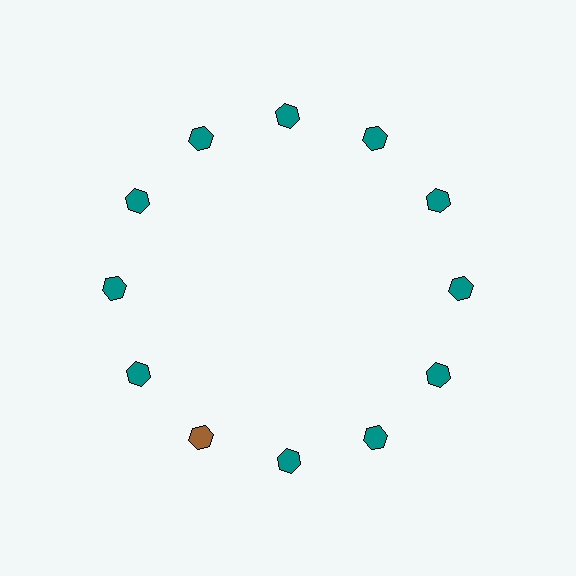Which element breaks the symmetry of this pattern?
The brown hexagon at roughly the 7 o'clock position breaks the symmetry. All other shapes are teal hexagons.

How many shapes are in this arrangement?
There are 12 shapes arranged in a ring pattern.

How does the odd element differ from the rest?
It has a different color: brown instead of teal.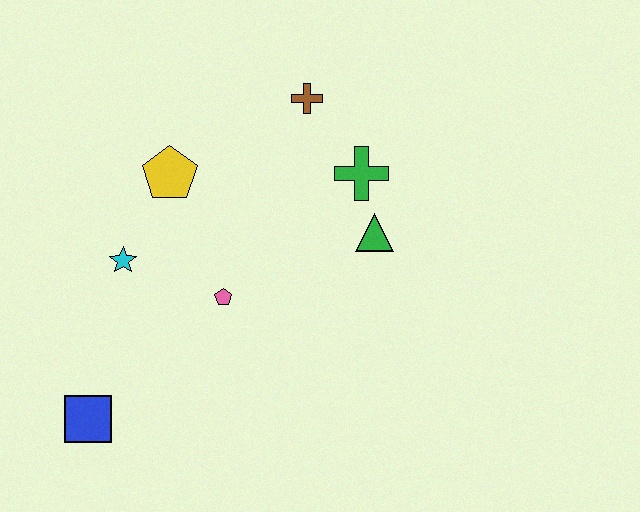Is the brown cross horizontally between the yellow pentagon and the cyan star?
No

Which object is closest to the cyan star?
The yellow pentagon is closest to the cyan star.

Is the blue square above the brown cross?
No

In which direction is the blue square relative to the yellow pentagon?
The blue square is below the yellow pentagon.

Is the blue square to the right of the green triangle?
No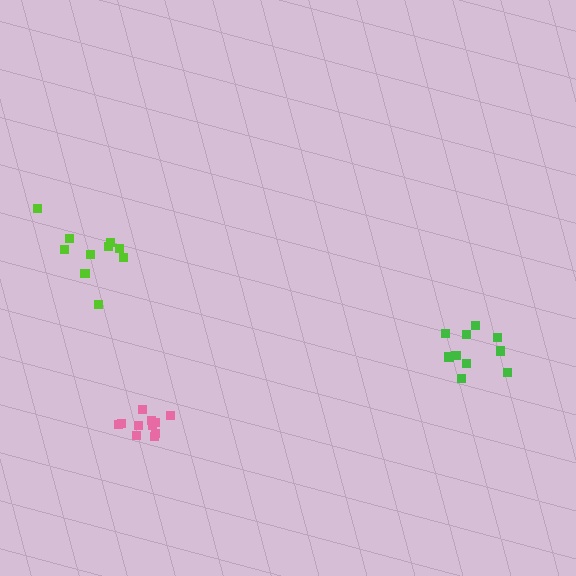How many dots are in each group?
Group 1: 10 dots, Group 2: 11 dots, Group 3: 10 dots (31 total).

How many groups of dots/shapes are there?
There are 3 groups.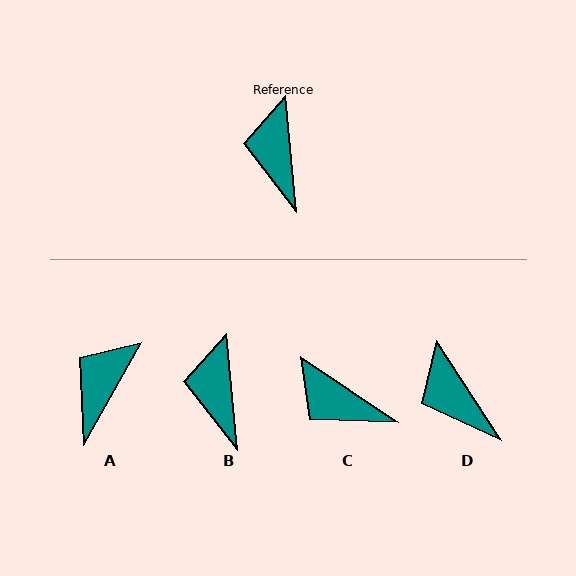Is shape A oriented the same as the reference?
No, it is off by about 35 degrees.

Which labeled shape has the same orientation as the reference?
B.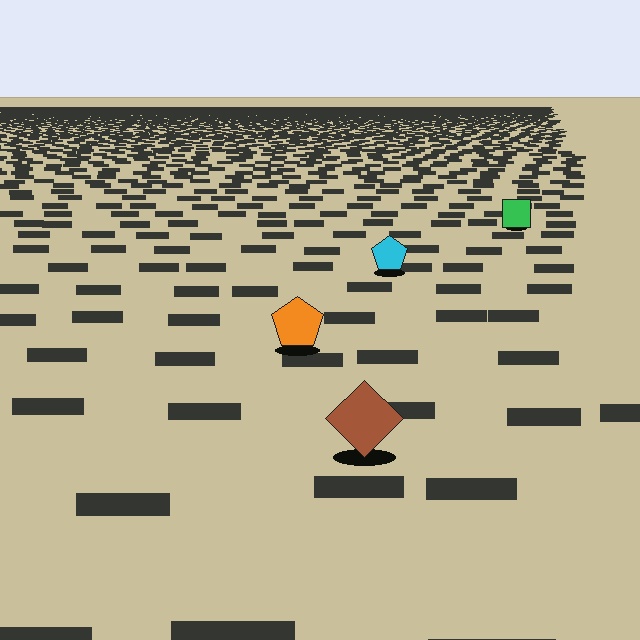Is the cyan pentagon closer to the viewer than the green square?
Yes. The cyan pentagon is closer — you can tell from the texture gradient: the ground texture is coarser near it.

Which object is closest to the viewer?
The brown diamond is closest. The texture marks near it are larger and more spread out.